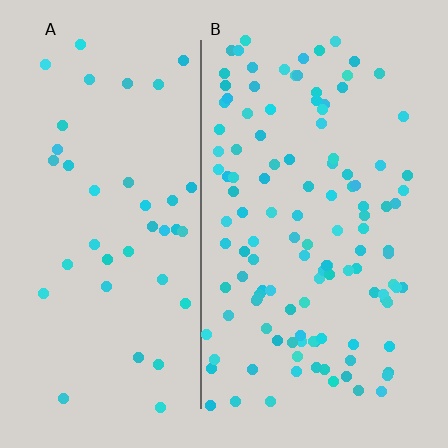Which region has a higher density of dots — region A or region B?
B (the right).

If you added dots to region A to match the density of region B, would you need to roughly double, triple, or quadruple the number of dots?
Approximately triple.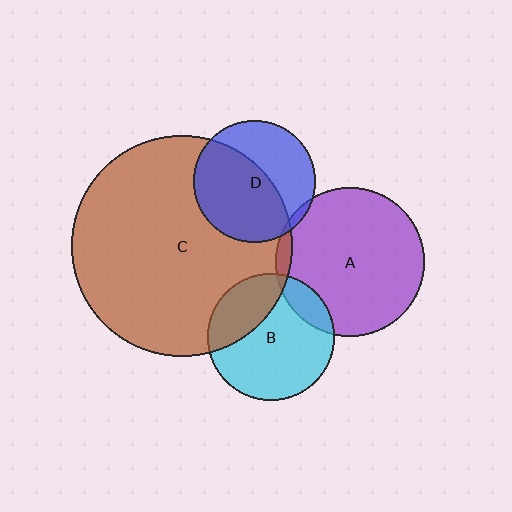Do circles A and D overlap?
Yes.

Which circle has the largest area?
Circle C (brown).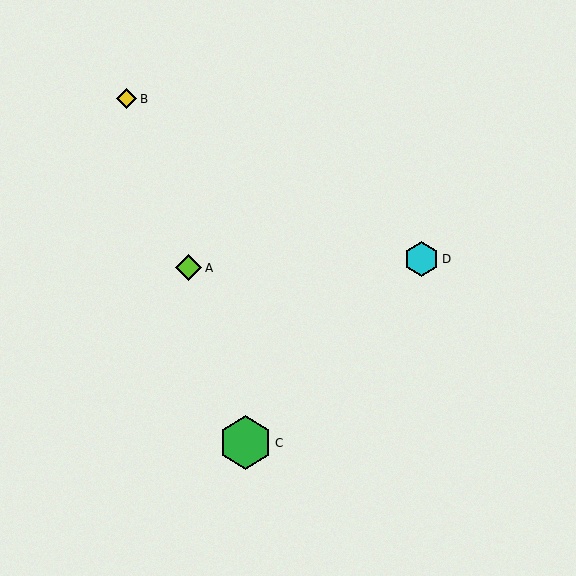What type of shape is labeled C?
Shape C is a green hexagon.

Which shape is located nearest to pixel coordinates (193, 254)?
The lime diamond (labeled A) at (189, 268) is nearest to that location.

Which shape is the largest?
The green hexagon (labeled C) is the largest.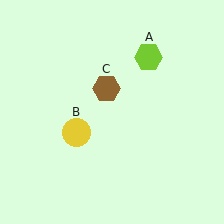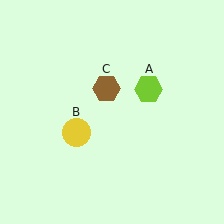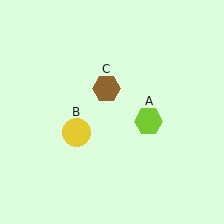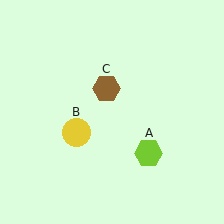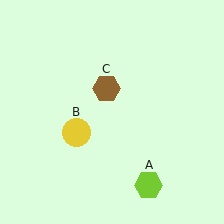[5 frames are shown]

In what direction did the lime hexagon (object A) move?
The lime hexagon (object A) moved down.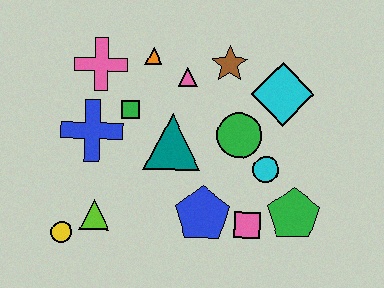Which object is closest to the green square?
The blue cross is closest to the green square.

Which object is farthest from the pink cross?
The green pentagon is farthest from the pink cross.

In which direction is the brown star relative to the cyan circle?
The brown star is above the cyan circle.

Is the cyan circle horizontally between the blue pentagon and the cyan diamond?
Yes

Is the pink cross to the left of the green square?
Yes